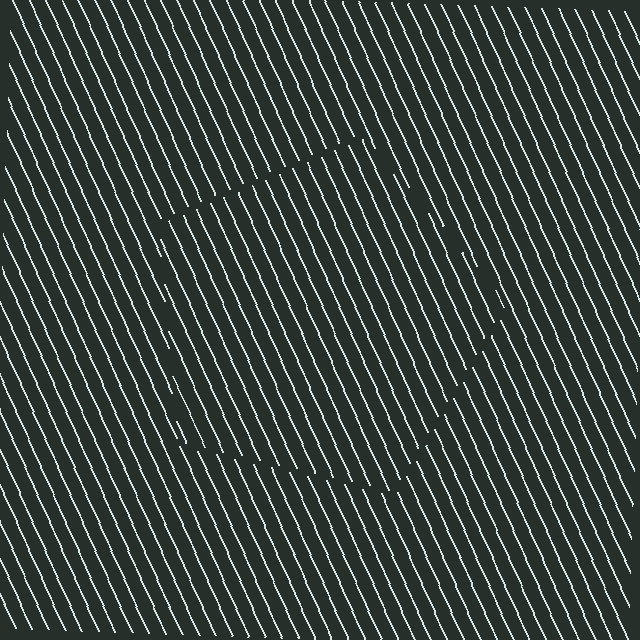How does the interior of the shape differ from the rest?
The interior of the shape contains the same grating, shifted by half a period — the contour is defined by the phase discontinuity where line-ends from the inner and outer gratings abut.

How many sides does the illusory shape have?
5 sides — the line-ends trace a pentagon.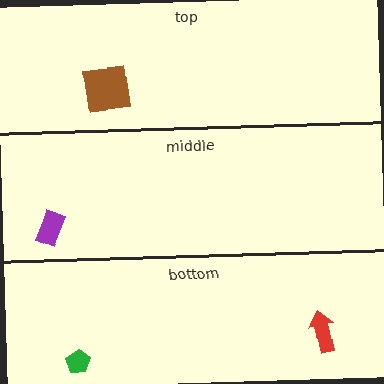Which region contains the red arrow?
The bottom region.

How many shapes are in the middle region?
1.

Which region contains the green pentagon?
The bottom region.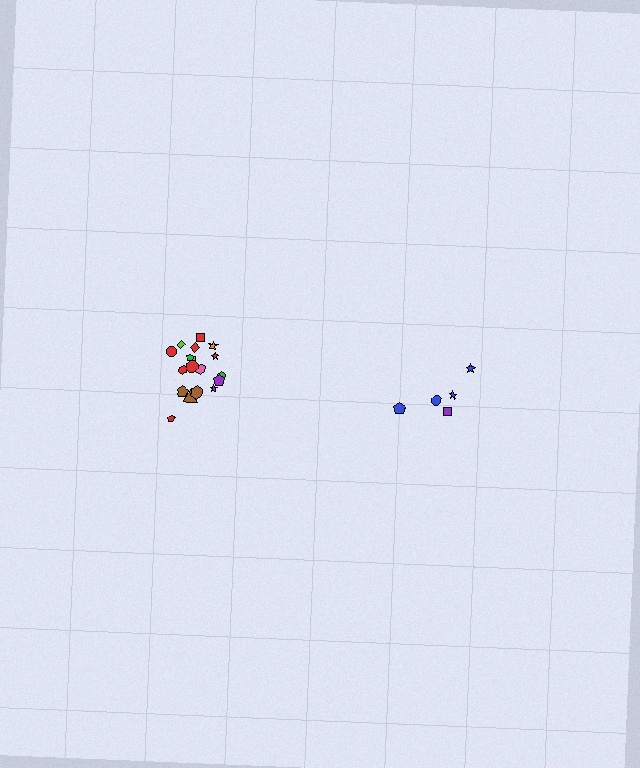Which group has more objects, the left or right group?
The left group.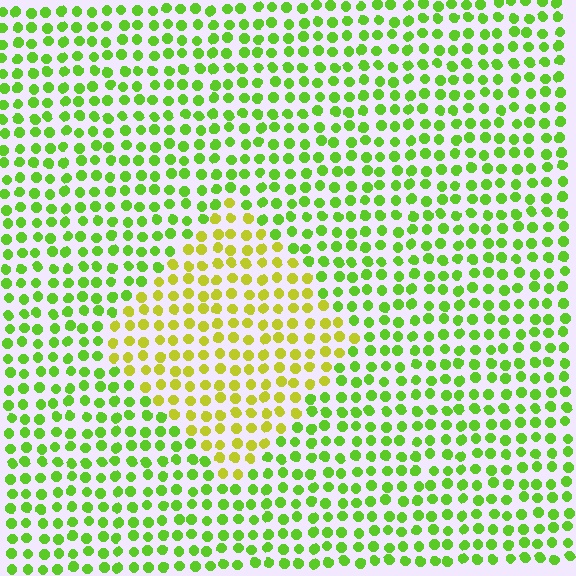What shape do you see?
I see a diamond.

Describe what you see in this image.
The image is filled with small lime elements in a uniform arrangement. A diamond-shaped region is visible where the elements are tinted to a slightly different hue, forming a subtle color boundary.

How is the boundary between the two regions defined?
The boundary is defined purely by a slight shift in hue (about 36 degrees). Spacing, size, and orientation are identical on both sides.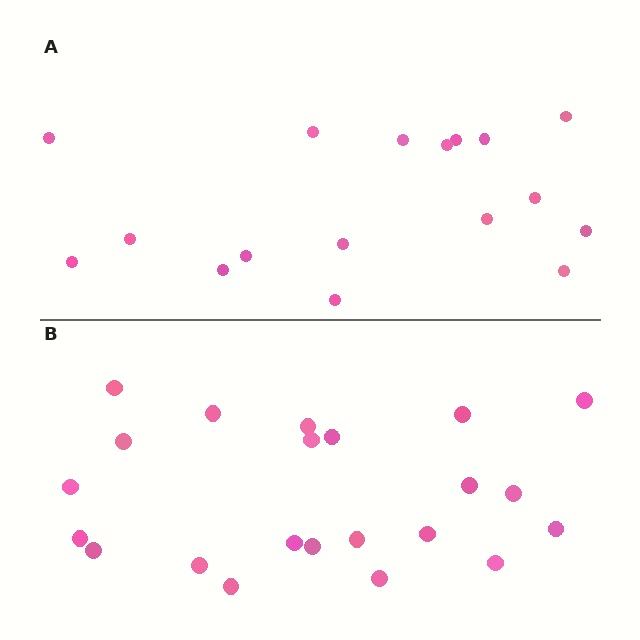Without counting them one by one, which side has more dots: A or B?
Region B (the bottom region) has more dots.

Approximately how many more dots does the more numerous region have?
Region B has about 5 more dots than region A.